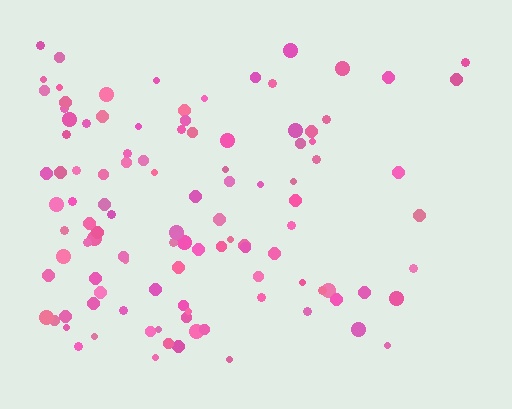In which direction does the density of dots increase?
From right to left, with the left side densest.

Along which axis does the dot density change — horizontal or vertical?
Horizontal.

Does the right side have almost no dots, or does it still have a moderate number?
Still a moderate number, just noticeably fewer than the left.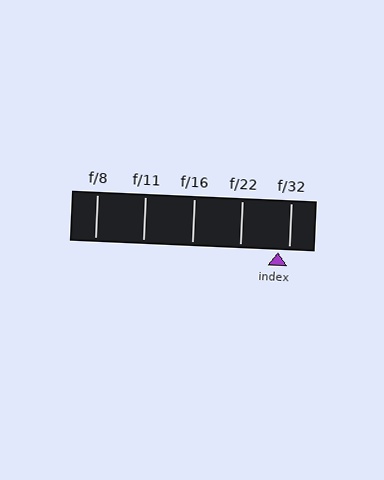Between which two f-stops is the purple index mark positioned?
The index mark is between f/22 and f/32.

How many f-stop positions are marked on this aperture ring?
There are 5 f-stop positions marked.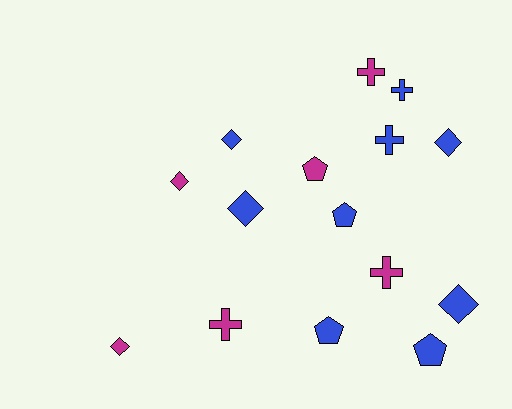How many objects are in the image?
There are 15 objects.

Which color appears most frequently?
Blue, with 9 objects.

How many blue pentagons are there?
There are 3 blue pentagons.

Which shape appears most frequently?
Diamond, with 6 objects.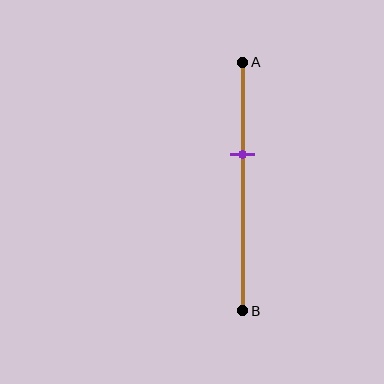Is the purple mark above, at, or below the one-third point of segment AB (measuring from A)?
The purple mark is below the one-third point of segment AB.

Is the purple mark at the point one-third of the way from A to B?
No, the mark is at about 35% from A, not at the 33% one-third point.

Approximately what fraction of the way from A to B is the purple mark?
The purple mark is approximately 35% of the way from A to B.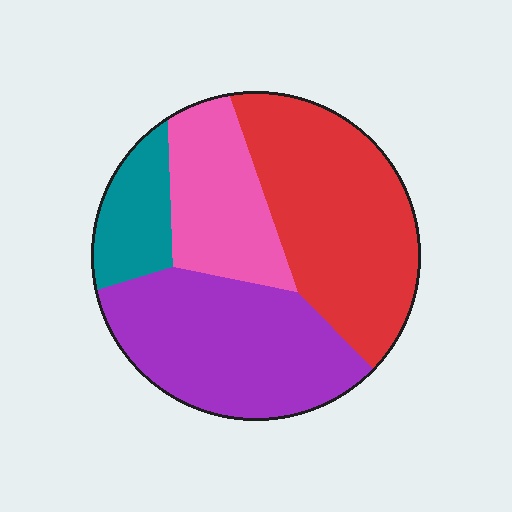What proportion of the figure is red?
Red takes up about three eighths (3/8) of the figure.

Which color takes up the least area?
Teal, at roughly 10%.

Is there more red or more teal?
Red.